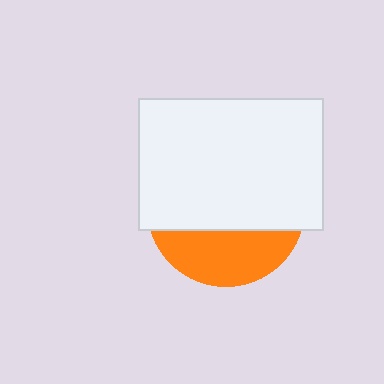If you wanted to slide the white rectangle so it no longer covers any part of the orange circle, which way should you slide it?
Slide it up — that is the most direct way to separate the two shapes.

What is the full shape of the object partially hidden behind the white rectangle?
The partially hidden object is an orange circle.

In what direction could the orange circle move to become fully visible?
The orange circle could move down. That would shift it out from behind the white rectangle entirely.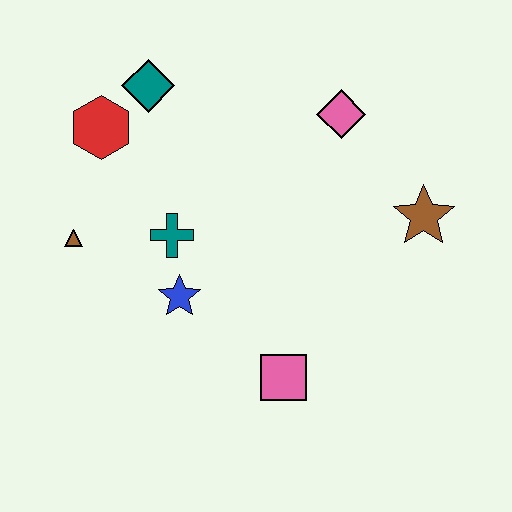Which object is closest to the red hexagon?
The teal diamond is closest to the red hexagon.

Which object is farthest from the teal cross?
The brown star is farthest from the teal cross.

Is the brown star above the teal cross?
Yes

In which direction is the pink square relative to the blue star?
The pink square is to the right of the blue star.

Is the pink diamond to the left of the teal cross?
No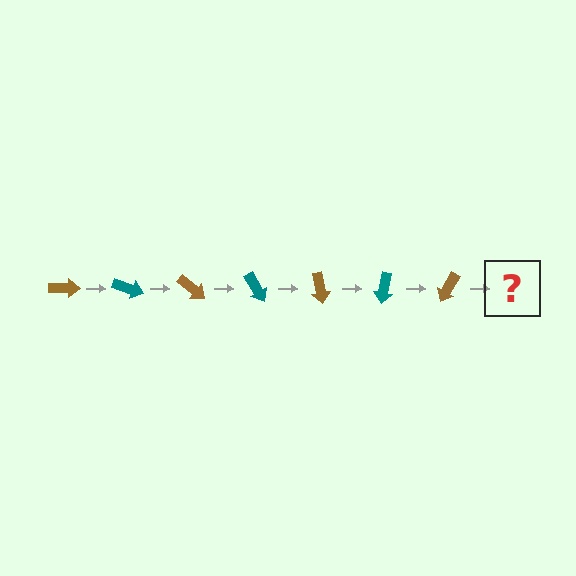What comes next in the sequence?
The next element should be a teal arrow, rotated 140 degrees from the start.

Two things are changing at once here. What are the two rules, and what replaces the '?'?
The two rules are that it rotates 20 degrees each step and the color cycles through brown and teal. The '?' should be a teal arrow, rotated 140 degrees from the start.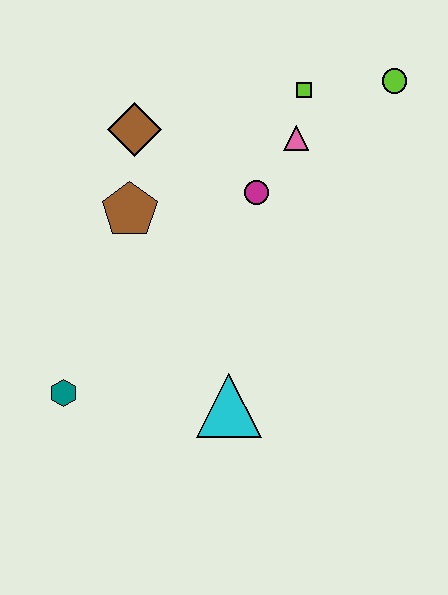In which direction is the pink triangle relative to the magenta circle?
The pink triangle is above the magenta circle.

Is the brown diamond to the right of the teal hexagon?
Yes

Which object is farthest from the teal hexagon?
The lime circle is farthest from the teal hexagon.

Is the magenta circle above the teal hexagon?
Yes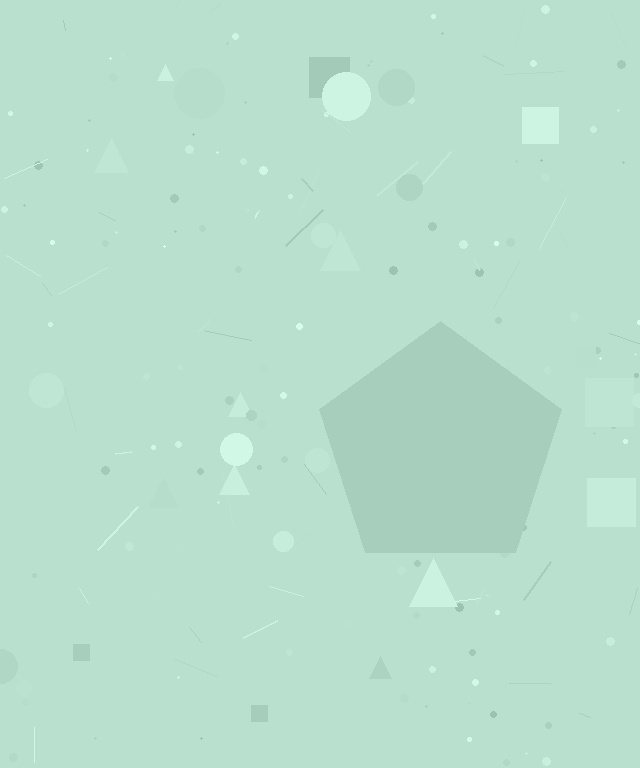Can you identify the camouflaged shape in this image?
The camouflaged shape is a pentagon.